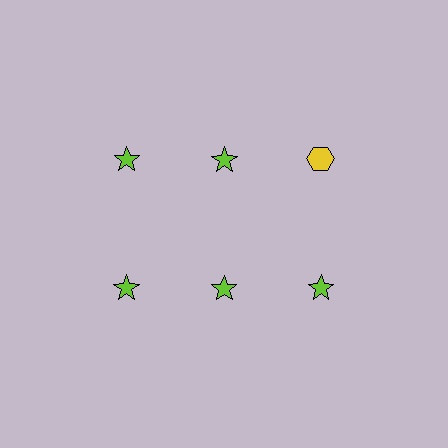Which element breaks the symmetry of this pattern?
The yellow hexagon in the top row, center column breaks the symmetry. All other shapes are lime stars.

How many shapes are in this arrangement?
There are 6 shapes arranged in a grid pattern.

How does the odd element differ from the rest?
It differs in both color (yellow instead of lime) and shape (hexagon instead of star).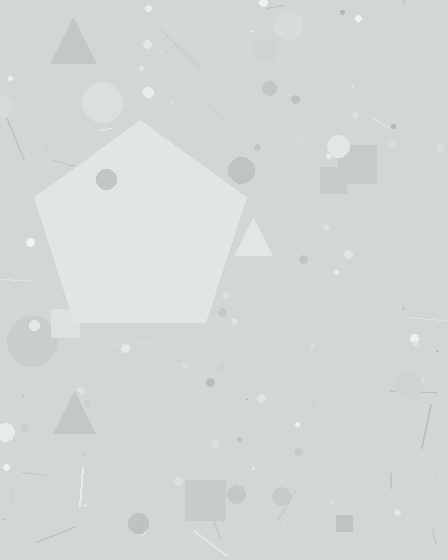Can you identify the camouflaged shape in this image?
The camouflaged shape is a pentagon.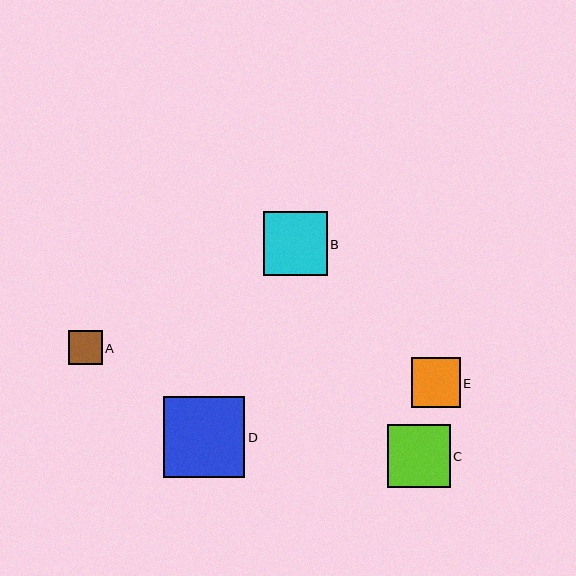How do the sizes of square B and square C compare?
Square B and square C are approximately the same size.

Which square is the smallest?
Square A is the smallest with a size of approximately 34 pixels.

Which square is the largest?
Square D is the largest with a size of approximately 81 pixels.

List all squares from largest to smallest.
From largest to smallest: D, B, C, E, A.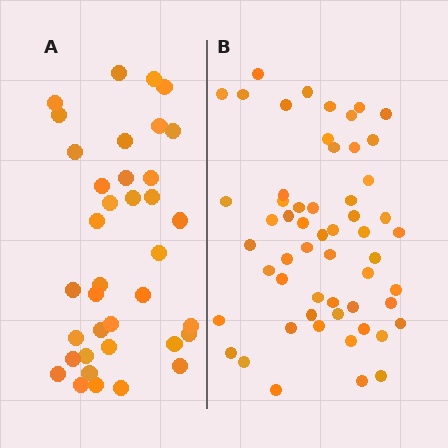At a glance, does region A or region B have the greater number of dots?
Region B (the right region) has more dots.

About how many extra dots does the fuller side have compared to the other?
Region B has approximately 20 more dots than region A.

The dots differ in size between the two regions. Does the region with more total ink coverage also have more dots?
No. Region A has more total ink coverage because its dots are larger, but region B actually contains more individual dots. Total area can be misleading — the number of items is what matters here.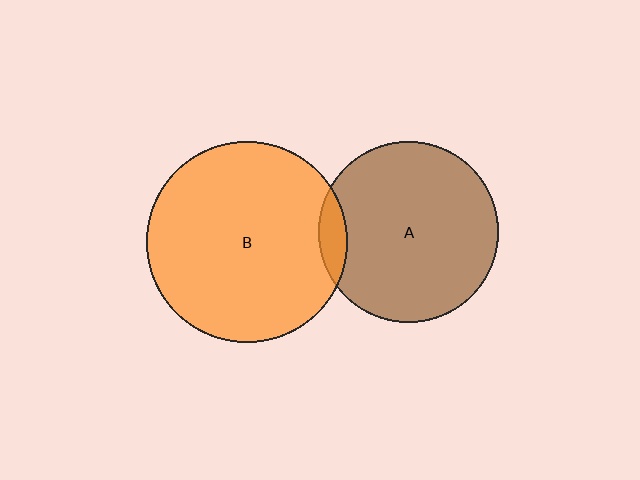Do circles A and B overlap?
Yes.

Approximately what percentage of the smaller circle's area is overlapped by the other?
Approximately 10%.